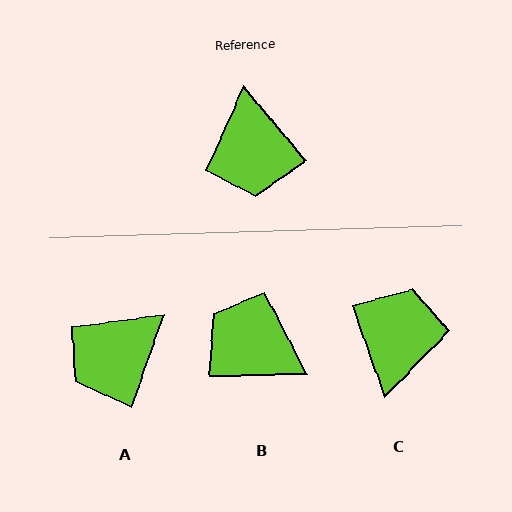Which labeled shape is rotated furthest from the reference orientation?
C, about 160 degrees away.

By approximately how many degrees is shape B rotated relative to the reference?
Approximately 129 degrees clockwise.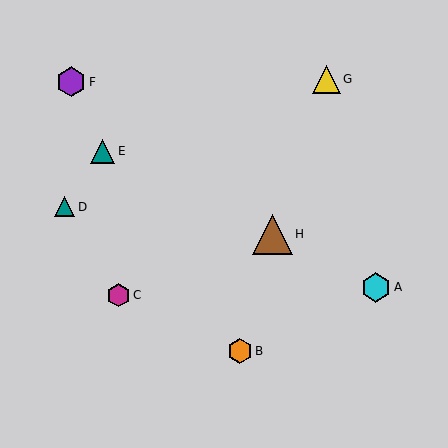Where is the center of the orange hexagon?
The center of the orange hexagon is at (240, 351).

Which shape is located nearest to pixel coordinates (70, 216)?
The teal triangle (labeled D) at (65, 207) is nearest to that location.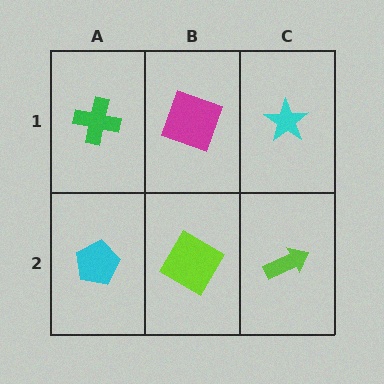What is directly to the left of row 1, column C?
A magenta square.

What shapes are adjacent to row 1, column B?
A lime diamond (row 2, column B), a green cross (row 1, column A), a cyan star (row 1, column C).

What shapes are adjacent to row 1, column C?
A lime arrow (row 2, column C), a magenta square (row 1, column B).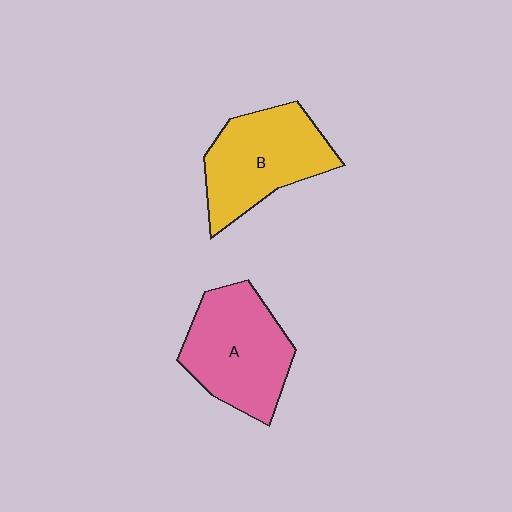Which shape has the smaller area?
Shape B (yellow).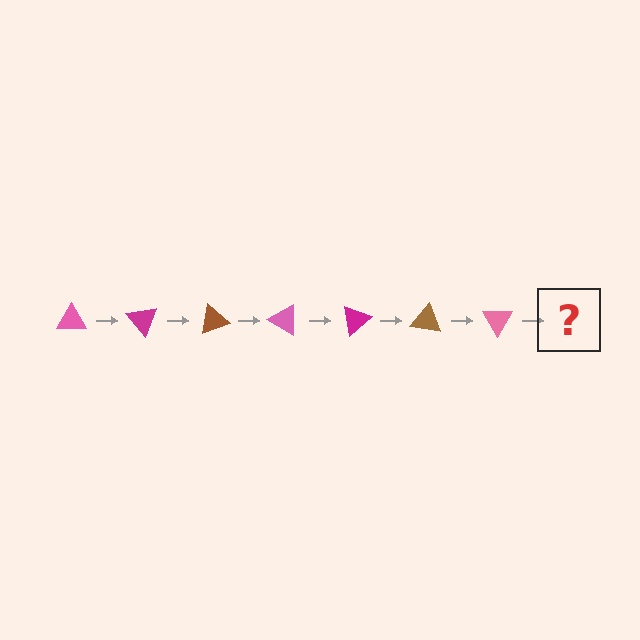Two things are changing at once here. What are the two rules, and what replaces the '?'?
The two rules are that it rotates 50 degrees each step and the color cycles through pink, magenta, and brown. The '?' should be a magenta triangle, rotated 350 degrees from the start.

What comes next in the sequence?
The next element should be a magenta triangle, rotated 350 degrees from the start.